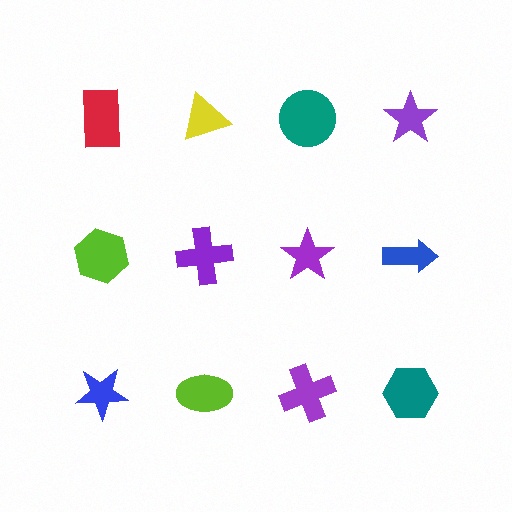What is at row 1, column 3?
A teal circle.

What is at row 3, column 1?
A blue star.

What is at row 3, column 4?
A teal hexagon.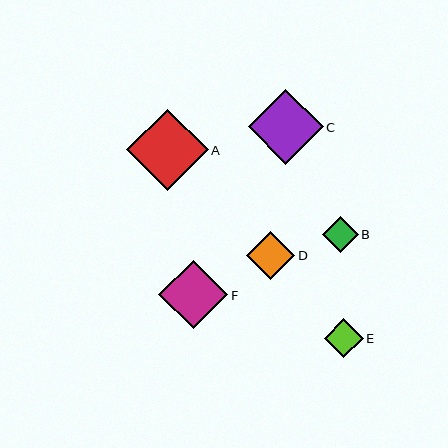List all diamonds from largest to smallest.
From largest to smallest: A, C, F, D, E, B.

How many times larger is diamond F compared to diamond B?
Diamond F is approximately 1.9 times the size of diamond B.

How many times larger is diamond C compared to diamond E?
Diamond C is approximately 1.9 times the size of diamond E.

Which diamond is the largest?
Diamond A is the largest with a size of approximately 81 pixels.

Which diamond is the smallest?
Diamond B is the smallest with a size of approximately 36 pixels.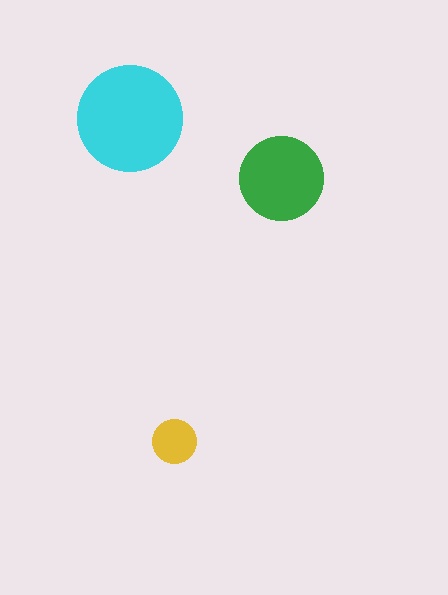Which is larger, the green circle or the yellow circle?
The green one.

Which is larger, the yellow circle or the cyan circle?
The cyan one.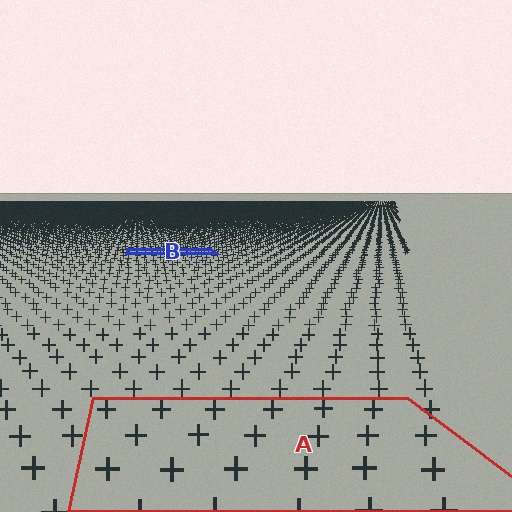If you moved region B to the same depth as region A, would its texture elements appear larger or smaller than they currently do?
They would appear larger. At a closer depth, the same texture elements are projected at a bigger on-screen size.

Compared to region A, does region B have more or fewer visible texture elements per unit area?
Region B has more texture elements per unit area — they are packed more densely because it is farther away.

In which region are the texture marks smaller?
The texture marks are smaller in region B, because it is farther away.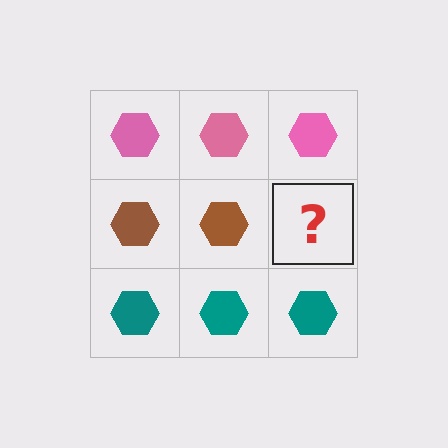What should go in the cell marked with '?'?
The missing cell should contain a brown hexagon.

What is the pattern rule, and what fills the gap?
The rule is that each row has a consistent color. The gap should be filled with a brown hexagon.